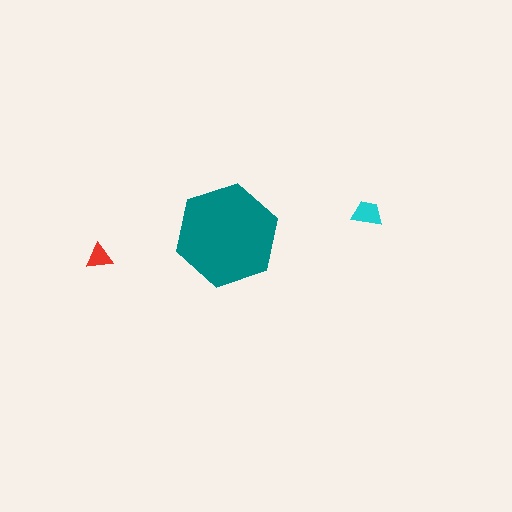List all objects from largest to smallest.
The teal hexagon, the cyan trapezoid, the red triangle.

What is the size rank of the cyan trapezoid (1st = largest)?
2nd.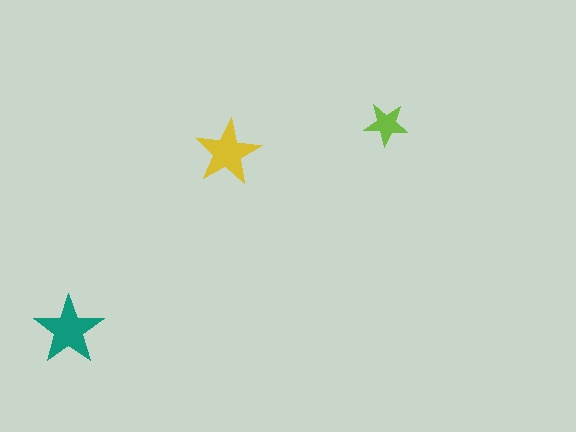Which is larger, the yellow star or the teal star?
The teal one.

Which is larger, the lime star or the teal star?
The teal one.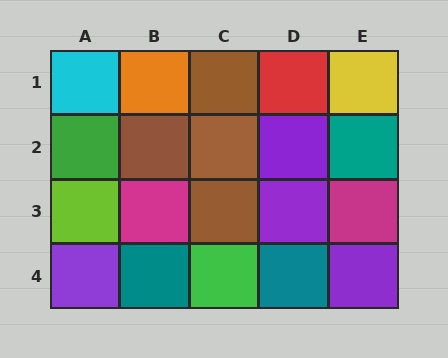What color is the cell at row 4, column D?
Teal.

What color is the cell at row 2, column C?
Brown.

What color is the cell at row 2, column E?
Teal.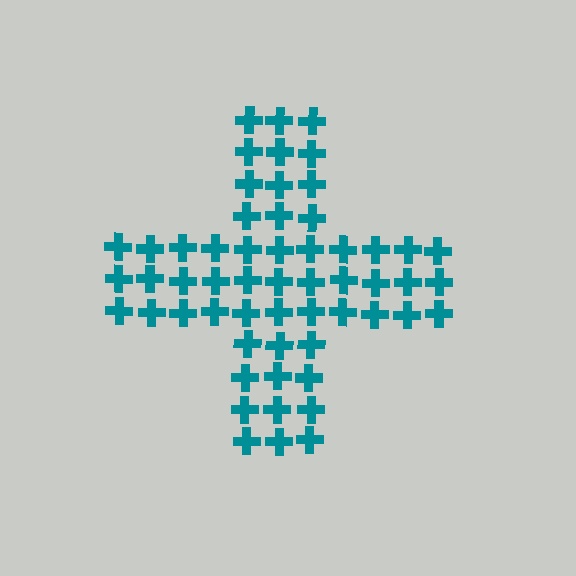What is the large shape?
The large shape is a cross.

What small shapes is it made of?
It is made of small crosses.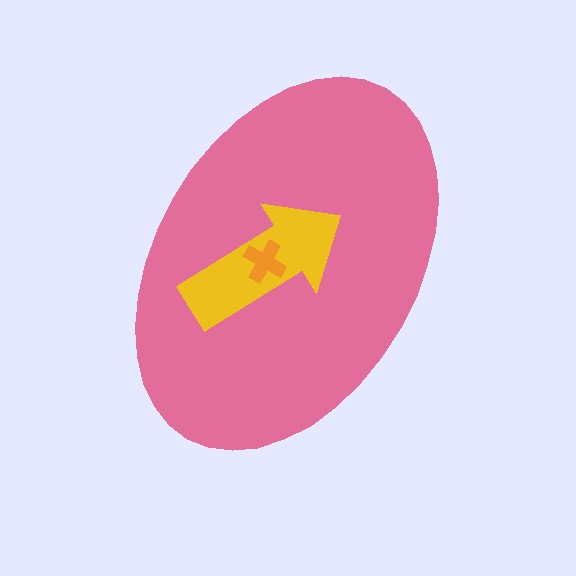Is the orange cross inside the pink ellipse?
Yes.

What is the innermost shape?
The orange cross.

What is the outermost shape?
The pink ellipse.